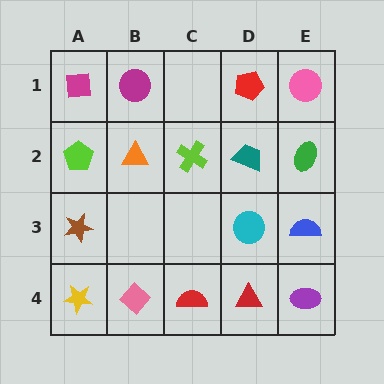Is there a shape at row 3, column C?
No, that cell is empty.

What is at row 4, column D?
A red triangle.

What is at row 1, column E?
A pink circle.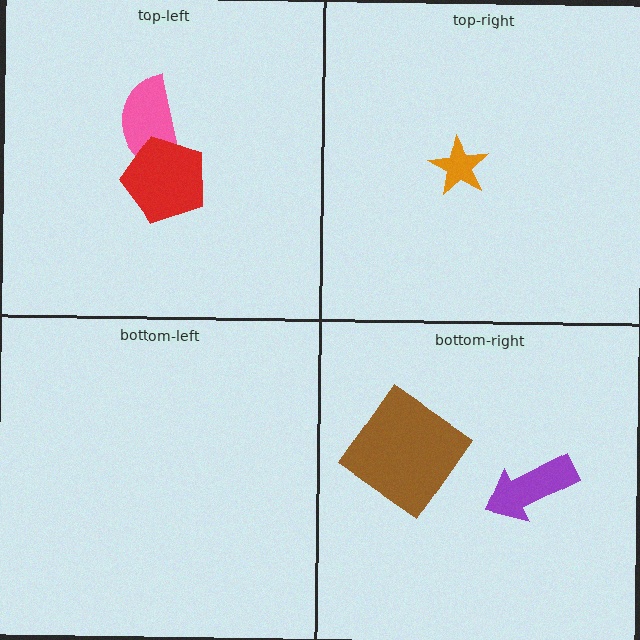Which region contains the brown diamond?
The bottom-right region.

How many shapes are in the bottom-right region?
2.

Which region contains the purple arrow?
The bottom-right region.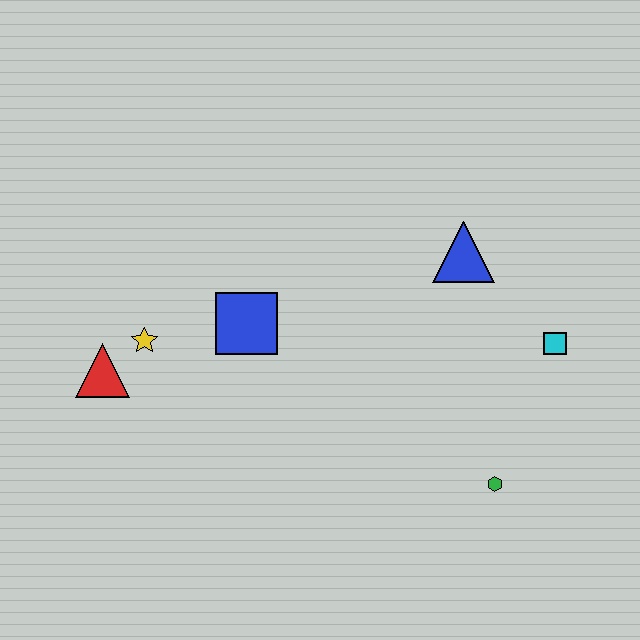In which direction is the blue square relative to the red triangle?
The blue square is to the right of the red triangle.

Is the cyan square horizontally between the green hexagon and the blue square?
No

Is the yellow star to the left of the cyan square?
Yes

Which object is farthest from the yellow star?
The cyan square is farthest from the yellow star.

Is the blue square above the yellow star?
Yes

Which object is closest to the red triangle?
The yellow star is closest to the red triangle.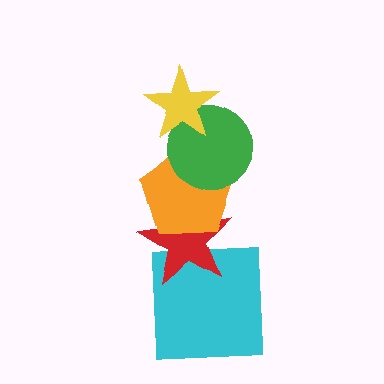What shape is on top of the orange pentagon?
The green circle is on top of the orange pentagon.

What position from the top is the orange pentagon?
The orange pentagon is 3rd from the top.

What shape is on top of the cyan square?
The red star is on top of the cyan square.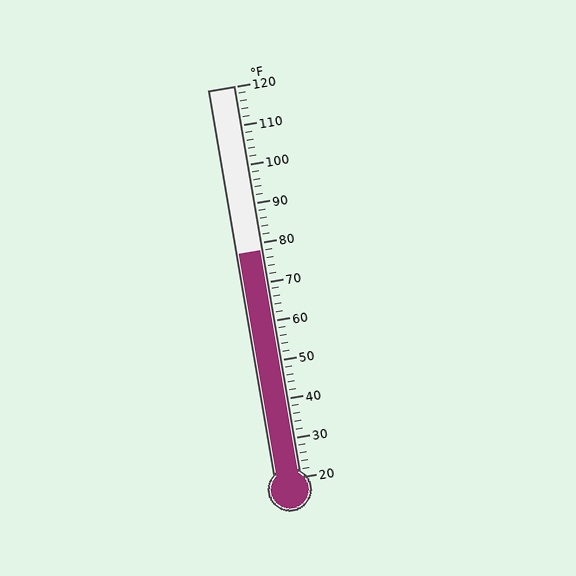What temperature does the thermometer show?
The thermometer shows approximately 78°F.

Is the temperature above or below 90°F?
The temperature is below 90°F.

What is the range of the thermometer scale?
The thermometer scale ranges from 20°F to 120°F.